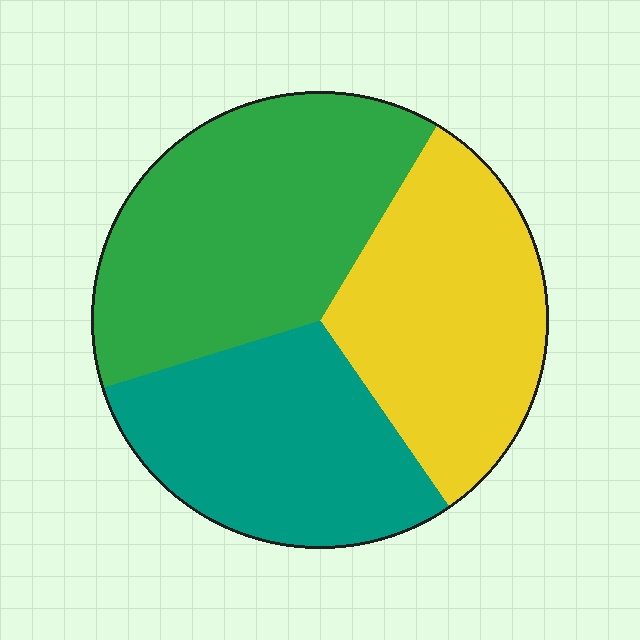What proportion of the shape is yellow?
Yellow takes up between a sixth and a third of the shape.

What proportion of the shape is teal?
Teal takes up about one third (1/3) of the shape.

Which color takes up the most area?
Green, at roughly 40%.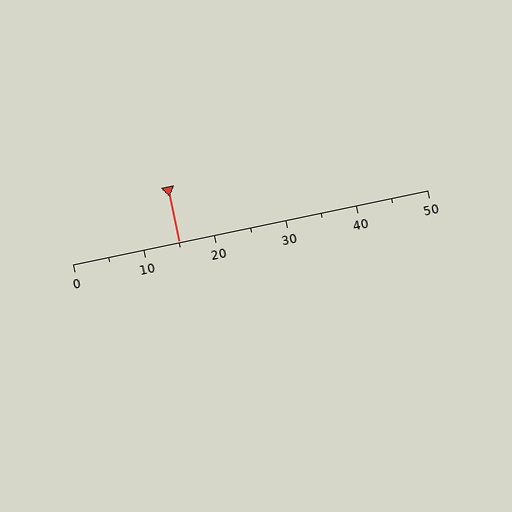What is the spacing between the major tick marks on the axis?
The major ticks are spaced 10 apart.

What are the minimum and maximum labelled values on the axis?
The axis runs from 0 to 50.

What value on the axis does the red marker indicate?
The marker indicates approximately 15.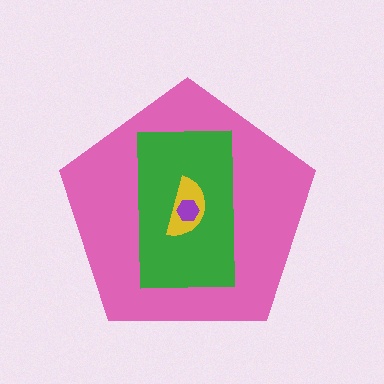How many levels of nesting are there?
4.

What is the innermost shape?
The purple hexagon.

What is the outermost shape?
The pink pentagon.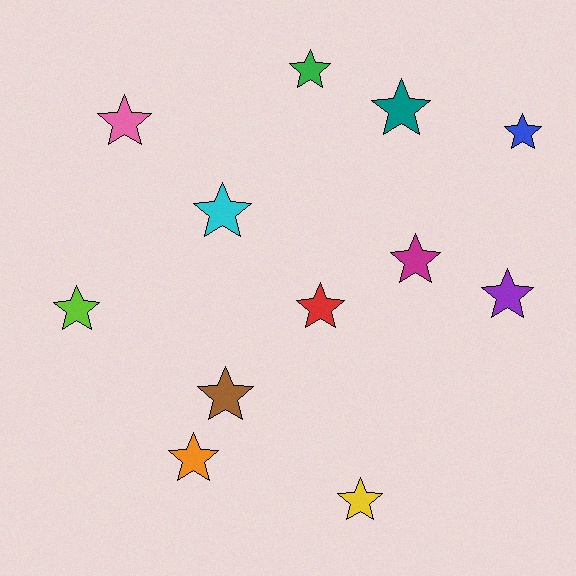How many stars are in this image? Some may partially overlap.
There are 12 stars.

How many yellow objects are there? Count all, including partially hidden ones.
There is 1 yellow object.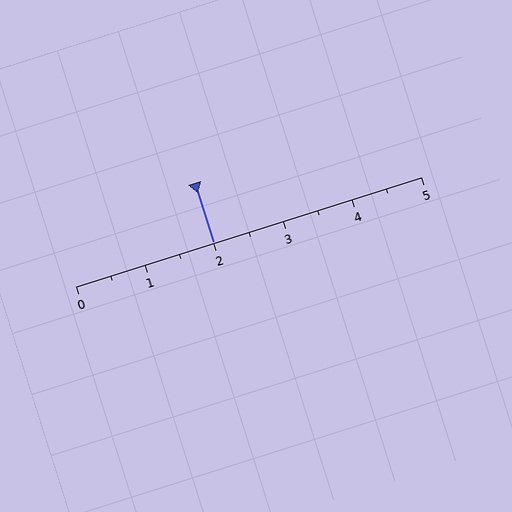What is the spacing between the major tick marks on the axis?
The major ticks are spaced 1 apart.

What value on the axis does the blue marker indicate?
The marker indicates approximately 2.